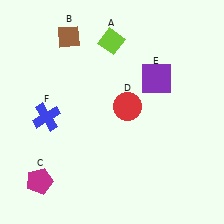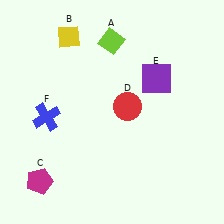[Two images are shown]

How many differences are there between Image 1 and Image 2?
There is 1 difference between the two images.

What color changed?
The diamond (B) changed from brown in Image 1 to yellow in Image 2.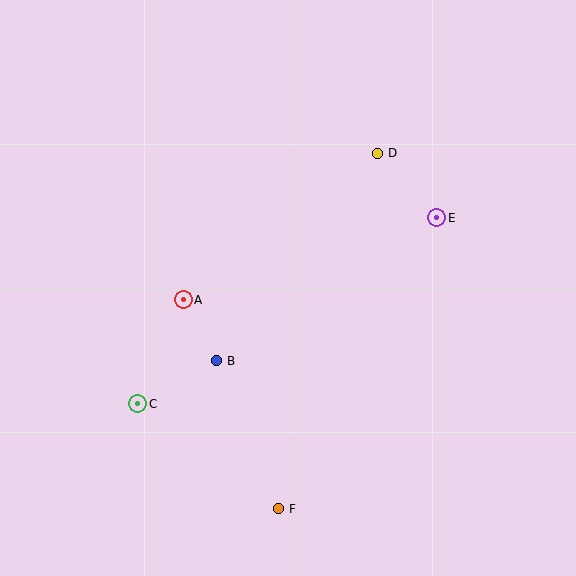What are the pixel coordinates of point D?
Point D is at (377, 153).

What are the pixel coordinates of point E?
Point E is at (437, 218).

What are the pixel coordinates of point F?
Point F is at (278, 509).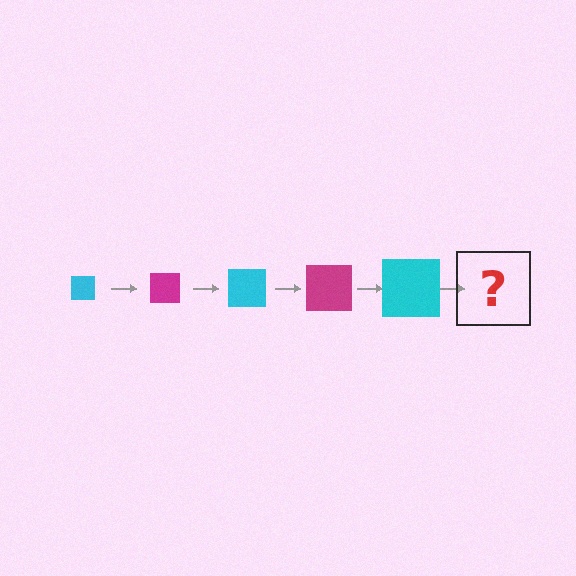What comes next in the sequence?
The next element should be a magenta square, larger than the previous one.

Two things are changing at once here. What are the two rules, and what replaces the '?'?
The two rules are that the square grows larger each step and the color cycles through cyan and magenta. The '?' should be a magenta square, larger than the previous one.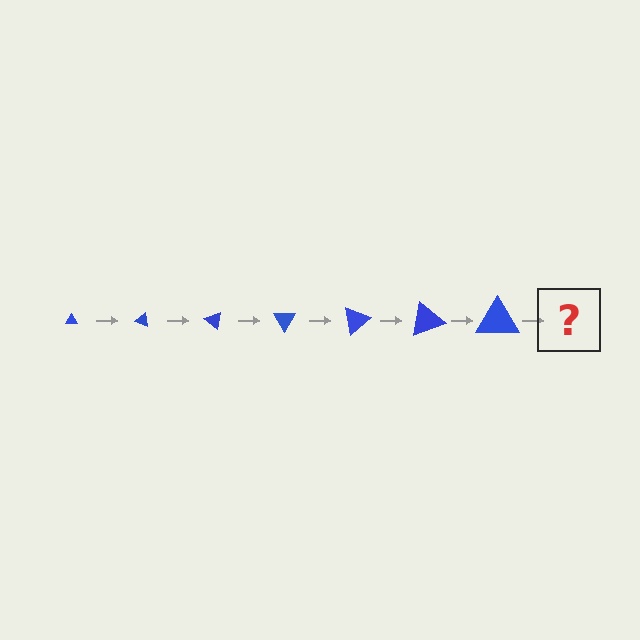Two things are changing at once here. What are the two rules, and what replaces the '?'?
The two rules are that the triangle grows larger each step and it rotates 20 degrees each step. The '?' should be a triangle, larger than the previous one and rotated 140 degrees from the start.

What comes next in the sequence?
The next element should be a triangle, larger than the previous one and rotated 140 degrees from the start.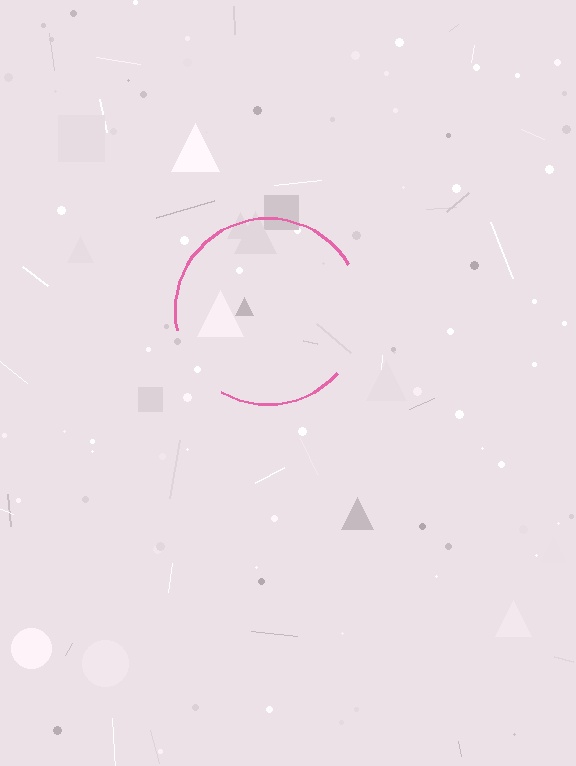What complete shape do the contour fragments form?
The contour fragments form a circle.